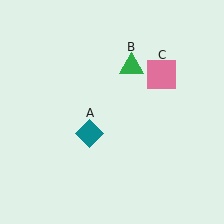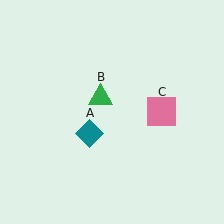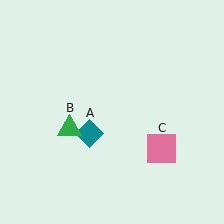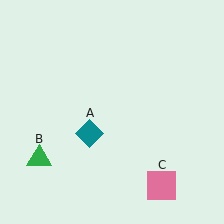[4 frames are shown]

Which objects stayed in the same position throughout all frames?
Teal diamond (object A) remained stationary.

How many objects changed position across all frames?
2 objects changed position: green triangle (object B), pink square (object C).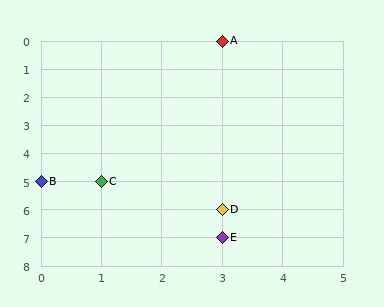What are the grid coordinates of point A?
Point A is at grid coordinates (3, 0).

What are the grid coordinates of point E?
Point E is at grid coordinates (3, 7).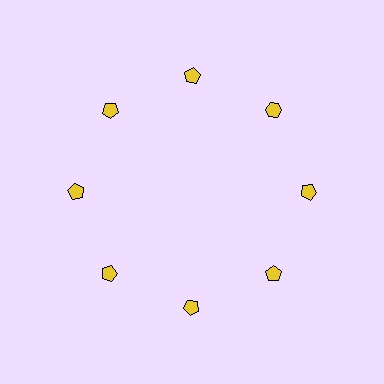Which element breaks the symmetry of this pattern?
The yellow hexagon at roughly the 2 o'clock position breaks the symmetry. All other shapes are yellow pentagons.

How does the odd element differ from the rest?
It has a different shape: hexagon instead of pentagon.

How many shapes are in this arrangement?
There are 8 shapes arranged in a ring pattern.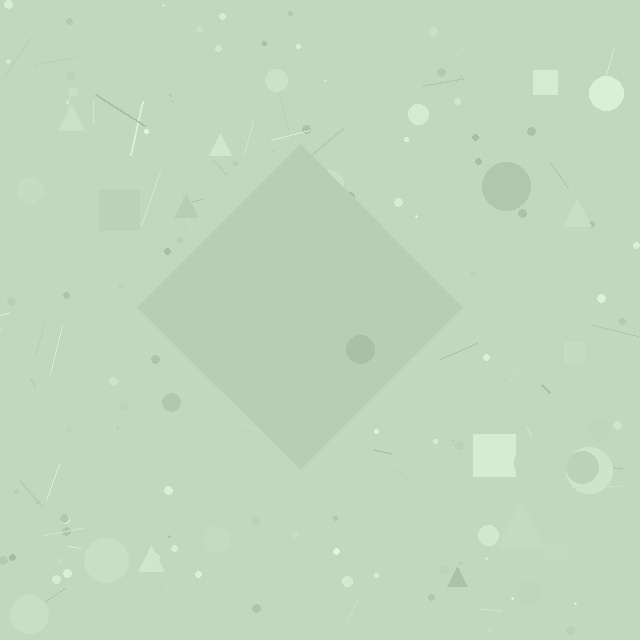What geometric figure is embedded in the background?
A diamond is embedded in the background.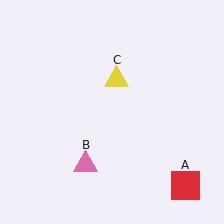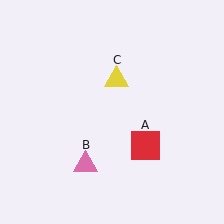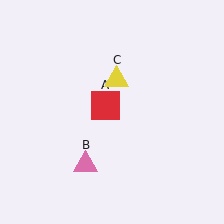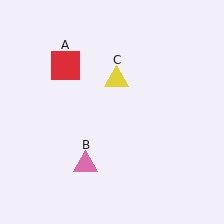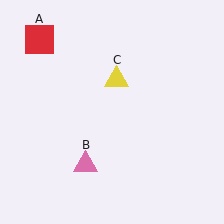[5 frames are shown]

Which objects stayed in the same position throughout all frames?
Pink triangle (object B) and yellow triangle (object C) remained stationary.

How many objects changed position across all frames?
1 object changed position: red square (object A).